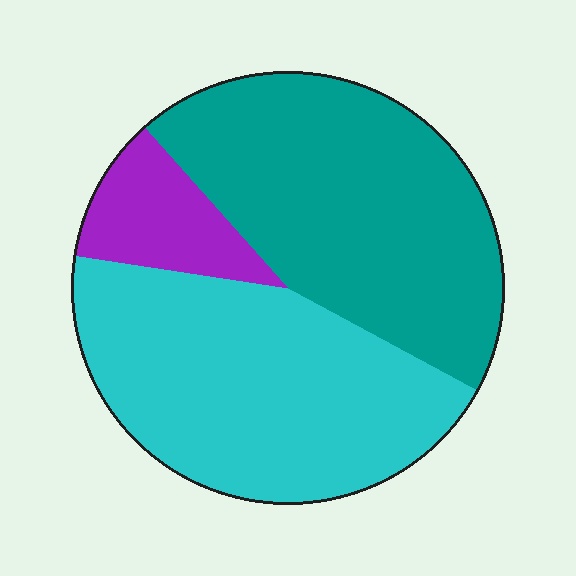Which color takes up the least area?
Purple, at roughly 10%.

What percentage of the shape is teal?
Teal covers around 45% of the shape.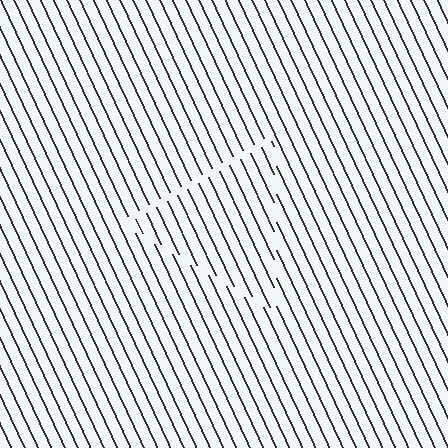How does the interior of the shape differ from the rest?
The interior of the shape contains the same grating, shifted by half a period — the contour is defined by the phase discontinuity where line-ends from the inner and outer gratings abut.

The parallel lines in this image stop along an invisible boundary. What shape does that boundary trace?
An illusory triangle. The interior of the shape contains the same grating, shifted by half a period — the contour is defined by the phase discontinuity where line-ends from the inner and outer gratings abut.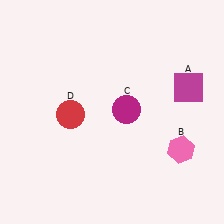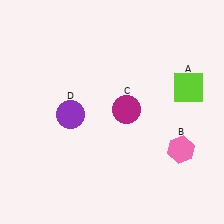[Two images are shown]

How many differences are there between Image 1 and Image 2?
There are 2 differences between the two images.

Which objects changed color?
A changed from magenta to lime. D changed from red to purple.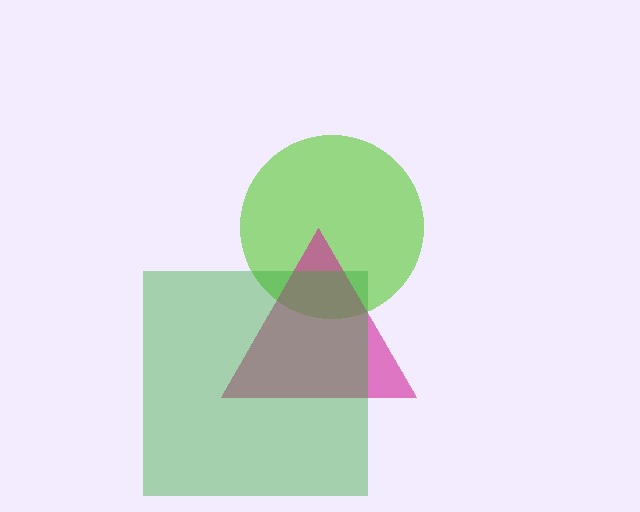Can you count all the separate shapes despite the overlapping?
Yes, there are 3 separate shapes.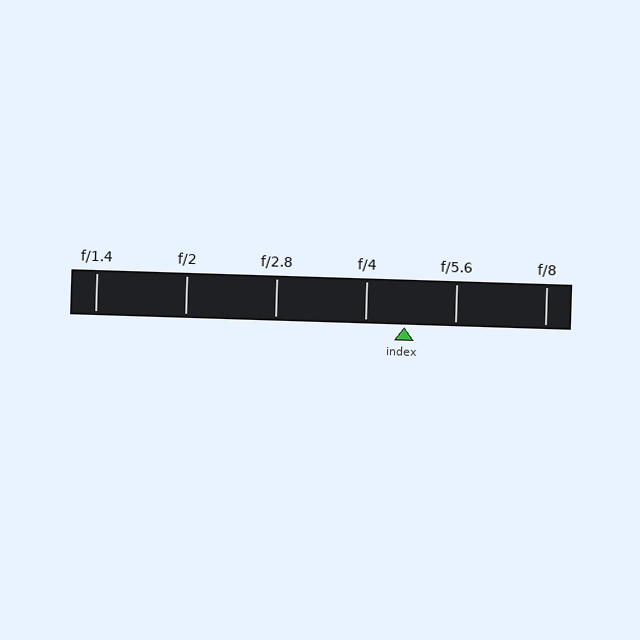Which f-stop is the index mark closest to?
The index mark is closest to f/4.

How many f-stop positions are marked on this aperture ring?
There are 6 f-stop positions marked.